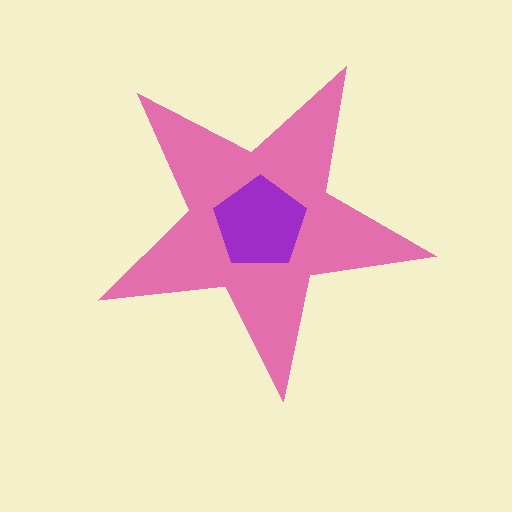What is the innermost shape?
The purple pentagon.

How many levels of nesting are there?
2.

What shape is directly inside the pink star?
The purple pentagon.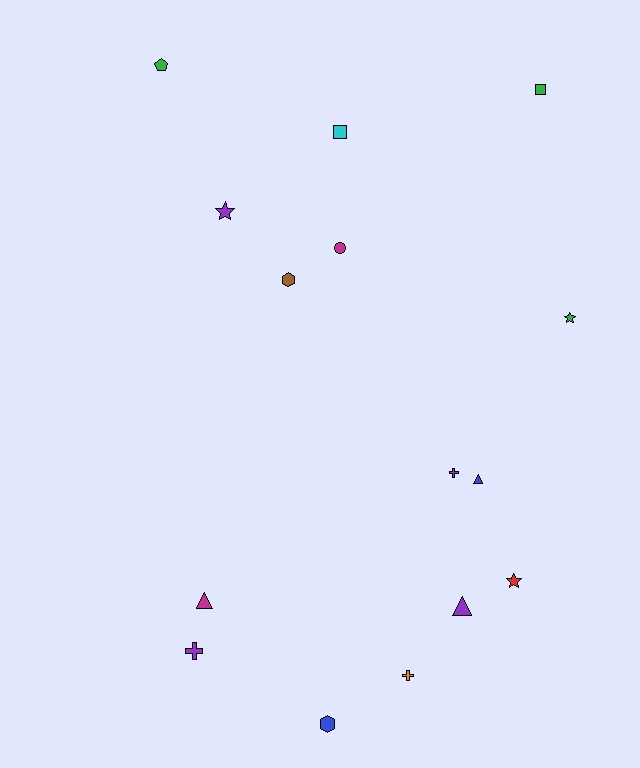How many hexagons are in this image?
There are 2 hexagons.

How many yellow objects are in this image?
There are no yellow objects.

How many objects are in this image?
There are 15 objects.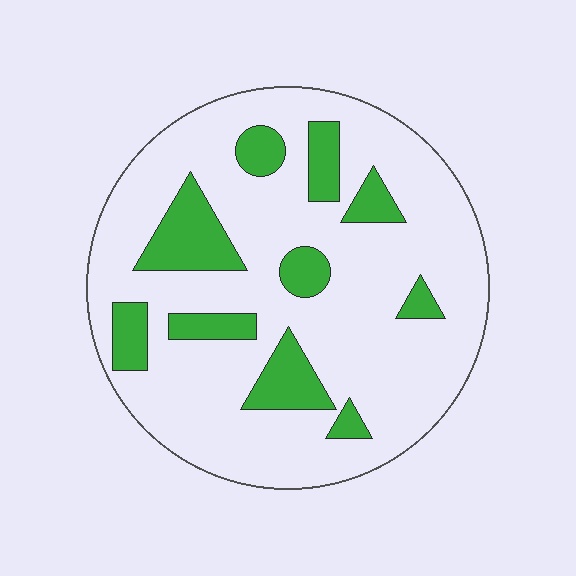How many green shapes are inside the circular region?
10.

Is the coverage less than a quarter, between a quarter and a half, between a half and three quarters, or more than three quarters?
Less than a quarter.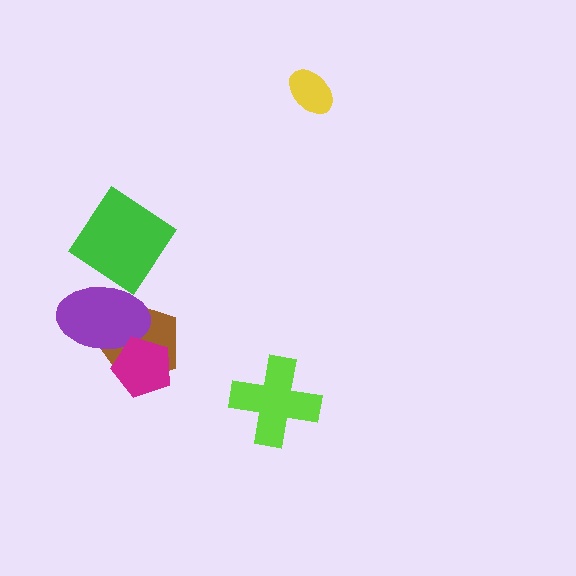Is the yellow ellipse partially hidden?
No, no other shape covers it.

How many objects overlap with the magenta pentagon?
2 objects overlap with the magenta pentagon.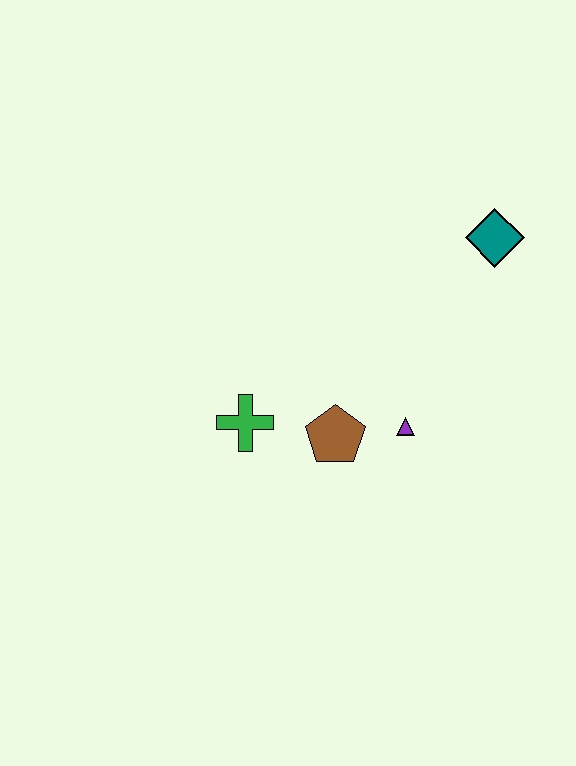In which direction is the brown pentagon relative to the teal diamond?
The brown pentagon is below the teal diamond.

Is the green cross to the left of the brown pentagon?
Yes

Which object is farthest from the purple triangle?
The teal diamond is farthest from the purple triangle.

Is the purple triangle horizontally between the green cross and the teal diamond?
Yes